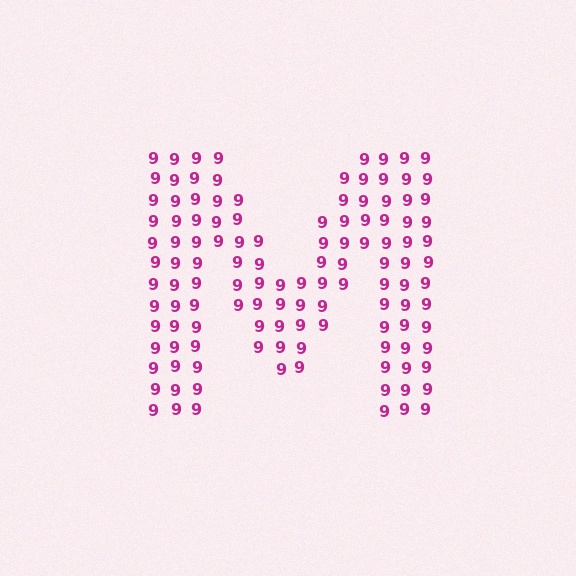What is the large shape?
The large shape is the letter M.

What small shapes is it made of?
It is made of small digit 9's.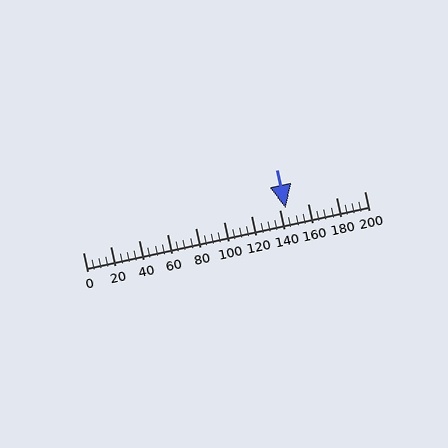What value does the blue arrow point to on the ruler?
The blue arrow points to approximately 144.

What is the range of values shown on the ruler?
The ruler shows values from 0 to 200.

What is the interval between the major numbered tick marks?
The major tick marks are spaced 20 units apart.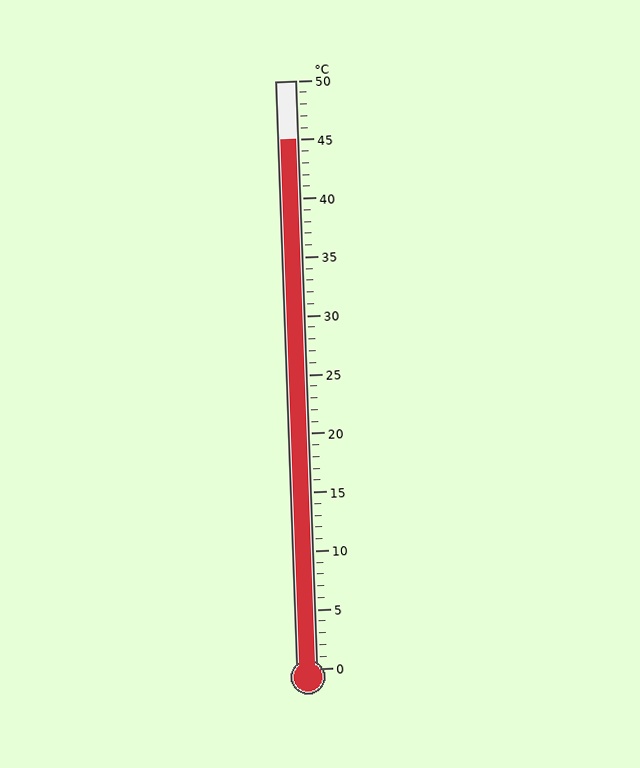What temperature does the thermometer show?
The thermometer shows approximately 45°C.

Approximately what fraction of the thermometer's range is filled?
The thermometer is filled to approximately 90% of its range.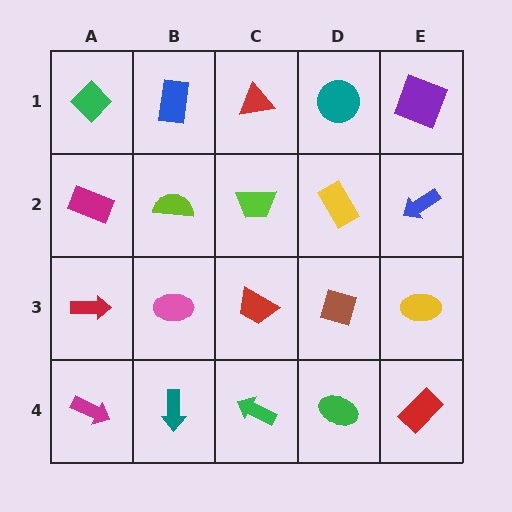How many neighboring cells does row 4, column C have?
3.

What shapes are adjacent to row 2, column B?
A blue rectangle (row 1, column B), a pink ellipse (row 3, column B), a magenta rectangle (row 2, column A), a lime trapezoid (row 2, column C).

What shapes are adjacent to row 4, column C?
A red trapezoid (row 3, column C), a teal arrow (row 4, column B), a green ellipse (row 4, column D).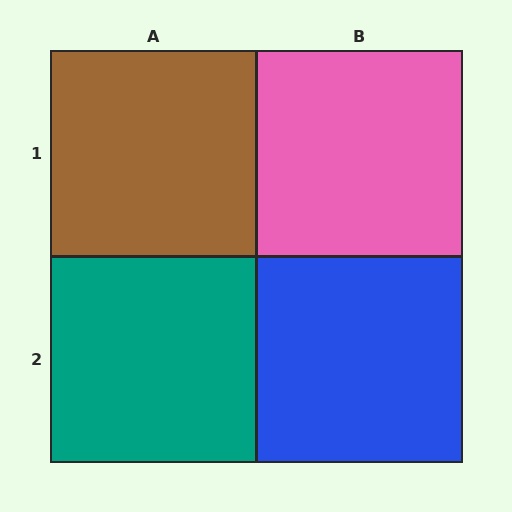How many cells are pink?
1 cell is pink.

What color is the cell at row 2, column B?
Blue.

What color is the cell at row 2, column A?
Teal.